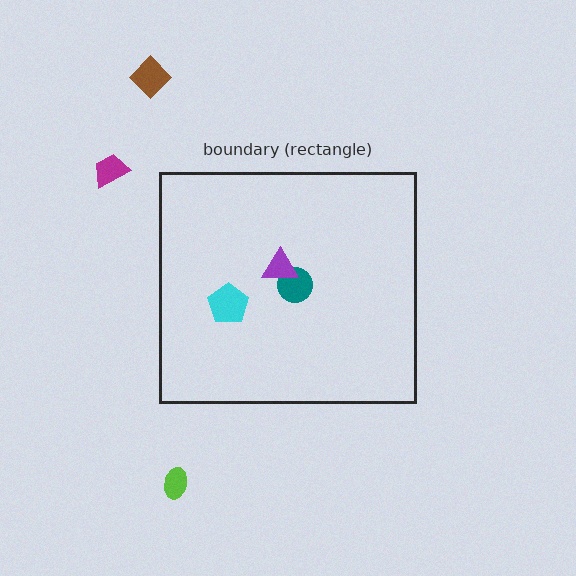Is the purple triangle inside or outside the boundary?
Inside.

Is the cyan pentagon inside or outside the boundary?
Inside.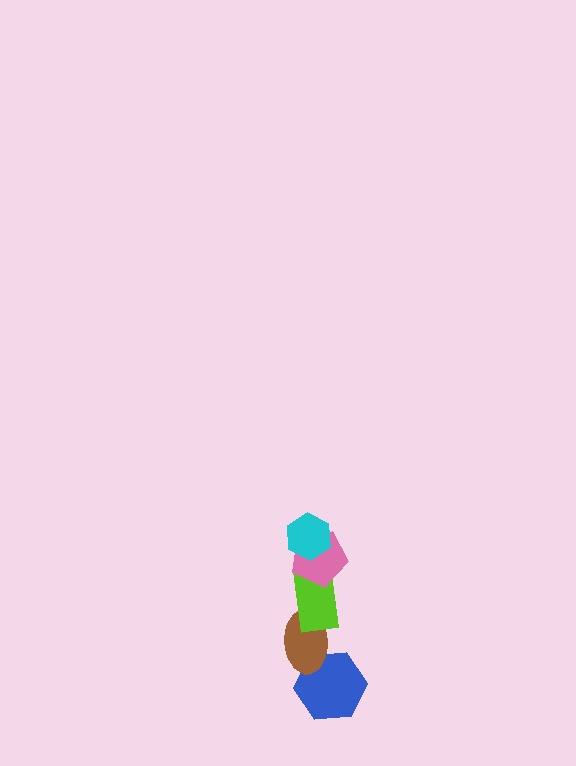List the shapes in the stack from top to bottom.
From top to bottom: the cyan hexagon, the pink pentagon, the lime rectangle, the brown ellipse, the blue hexagon.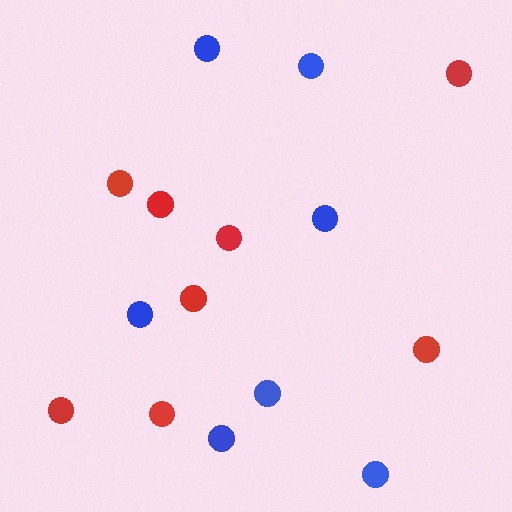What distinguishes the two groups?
There are 2 groups: one group of blue circles (7) and one group of red circles (8).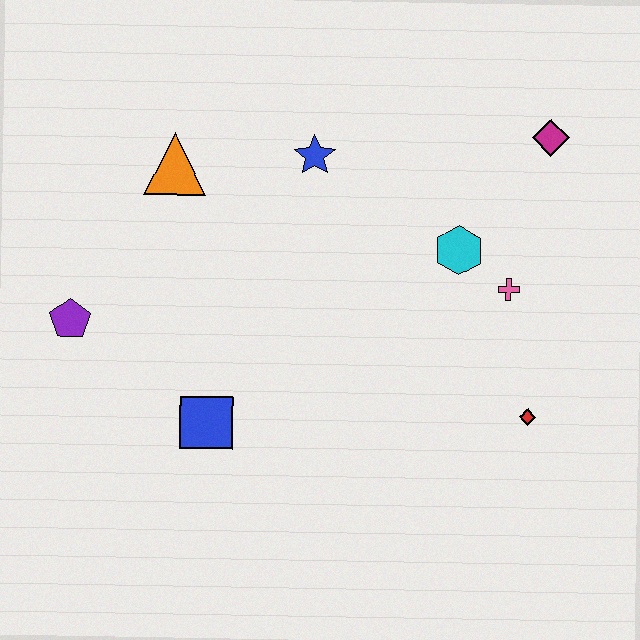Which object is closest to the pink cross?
The cyan hexagon is closest to the pink cross.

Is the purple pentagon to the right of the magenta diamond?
No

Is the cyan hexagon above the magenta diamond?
No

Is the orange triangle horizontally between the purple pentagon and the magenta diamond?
Yes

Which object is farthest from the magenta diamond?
The purple pentagon is farthest from the magenta diamond.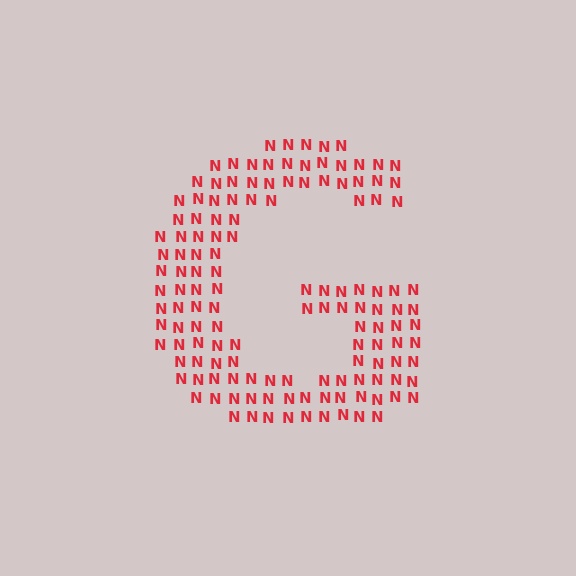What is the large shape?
The large shape is the letter G.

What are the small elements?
The small elements are letter N's.